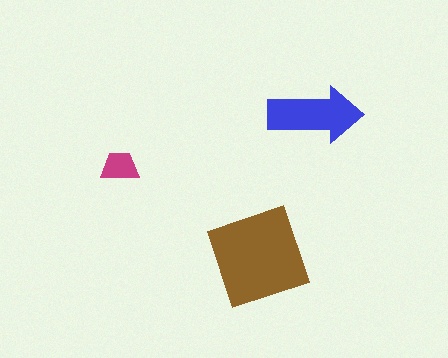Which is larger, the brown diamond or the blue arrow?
The brown diamond.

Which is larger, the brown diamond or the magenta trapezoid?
The brown diamond.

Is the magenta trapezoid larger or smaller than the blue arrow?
Smaller.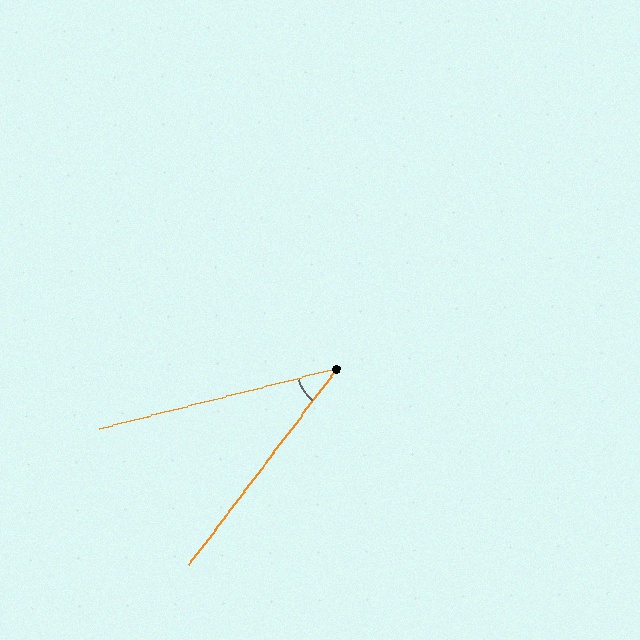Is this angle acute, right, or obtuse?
It is acute.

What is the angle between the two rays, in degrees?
Approximately 39 degrees.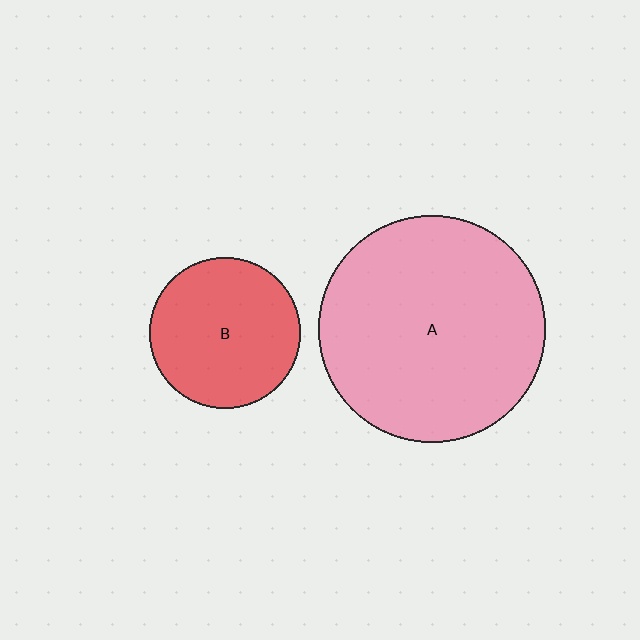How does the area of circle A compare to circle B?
Approximately 2.3 times.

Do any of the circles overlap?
No, none of the circles overlap.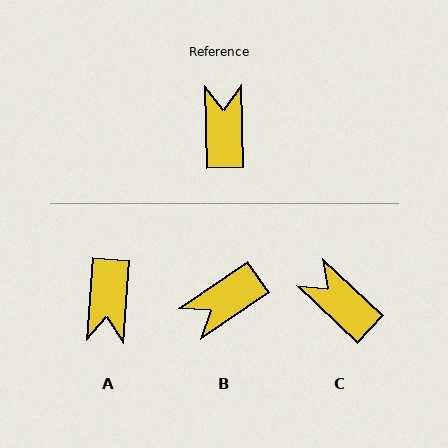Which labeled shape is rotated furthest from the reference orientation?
A, about 175 degrees away.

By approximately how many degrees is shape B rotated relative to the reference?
Approximately 123 degrees counter-clockwise.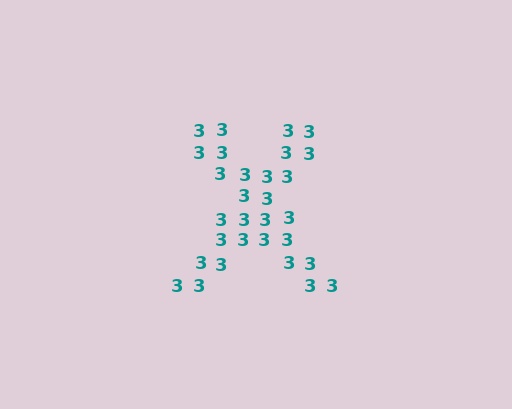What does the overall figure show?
The overall figure shows the letter X.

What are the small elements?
The small elements are digit 3's.